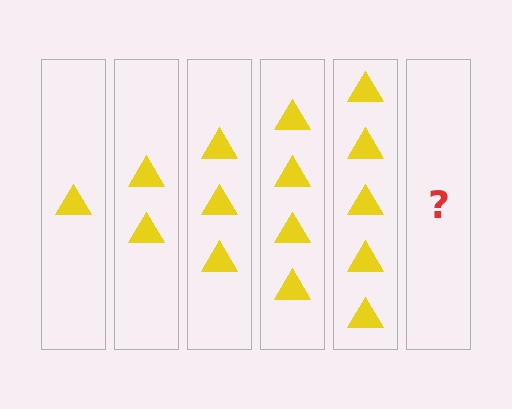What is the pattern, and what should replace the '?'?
The pattern is that each step adds one more triangle. The '?' should be 6 triangles.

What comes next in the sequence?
The next element should be 6 triangles.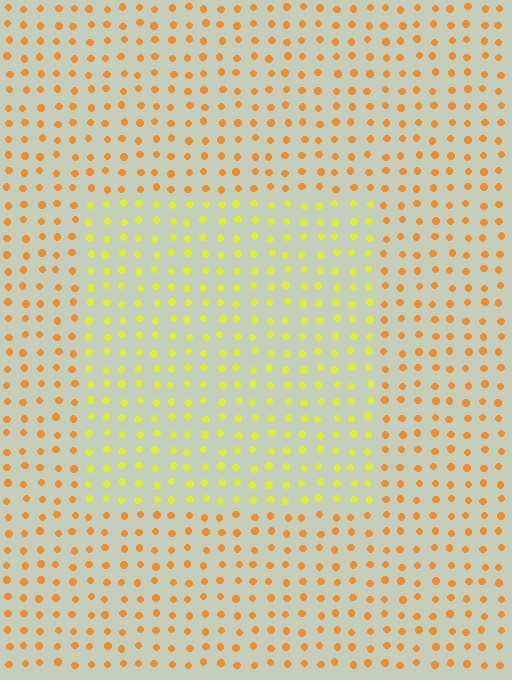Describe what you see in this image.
The image is filled with small orange elements in a uniform arrangement. A rectangle-shaped region is visible where the elements are tinted to a slightly different hue, forming a subtle color boundary.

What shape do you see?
I see a rectangle.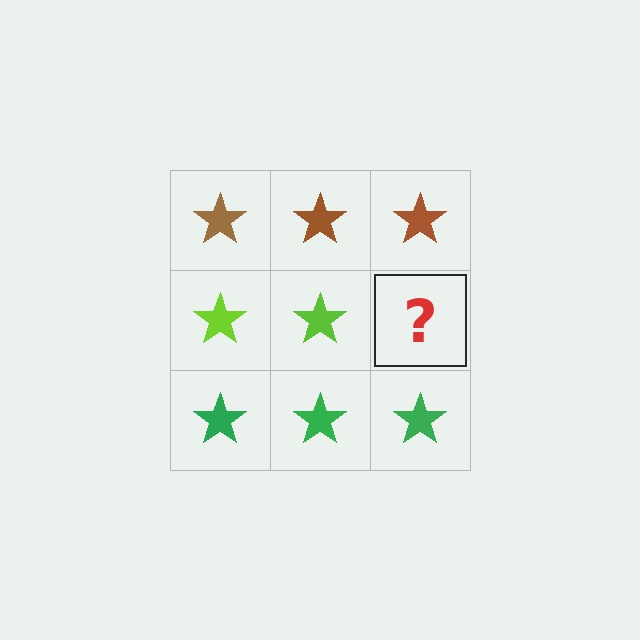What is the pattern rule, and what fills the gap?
The rule is that each row has a consistent color. The gap should be filled with a lime star.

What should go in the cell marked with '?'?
The missing cell should contain a lime star.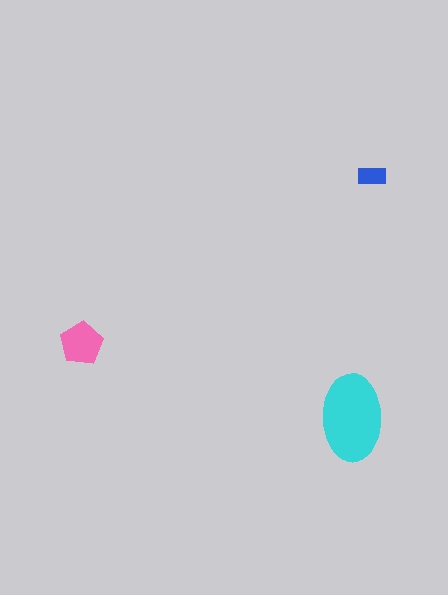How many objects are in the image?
There are 3 objects in the image.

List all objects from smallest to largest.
The blue rectangle, the pink pentagon, the cyan ellipse.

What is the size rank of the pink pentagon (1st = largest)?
2nd.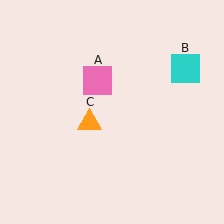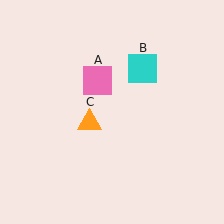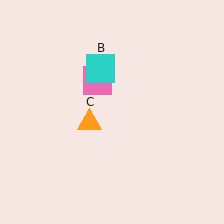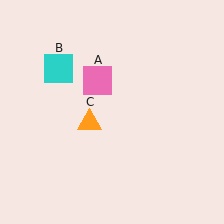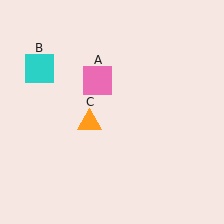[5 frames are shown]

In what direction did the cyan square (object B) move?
The cyan square (object B) moved left.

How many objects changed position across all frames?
1 object changed position: cyan square (object B).